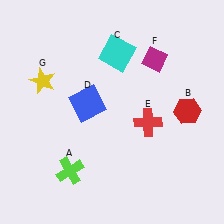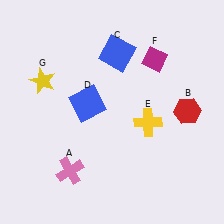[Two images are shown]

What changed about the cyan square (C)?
In Image 1, C is cyan. In Image 2, it changed to blue.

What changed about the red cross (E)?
In Image 1, E is red. In Image 2, it changed to yellow.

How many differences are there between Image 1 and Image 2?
There are 3 differences between the two images.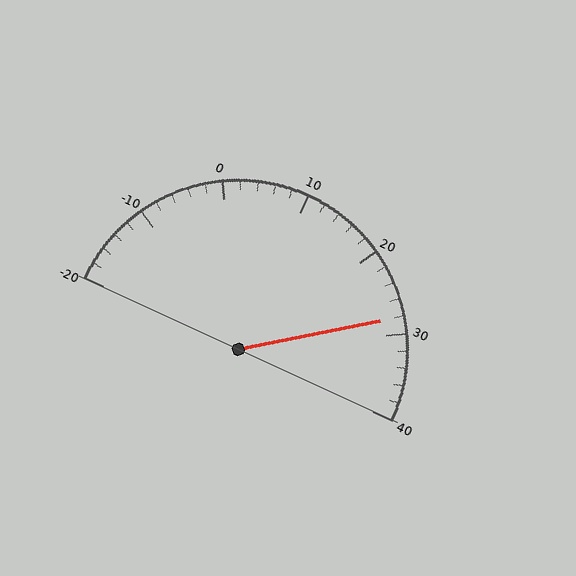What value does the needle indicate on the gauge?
The needle indicates approximately 28.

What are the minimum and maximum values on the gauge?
The gauge ranges from -20 to 40.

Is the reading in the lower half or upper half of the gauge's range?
The reading is in the upper half of the range (-20 to 40).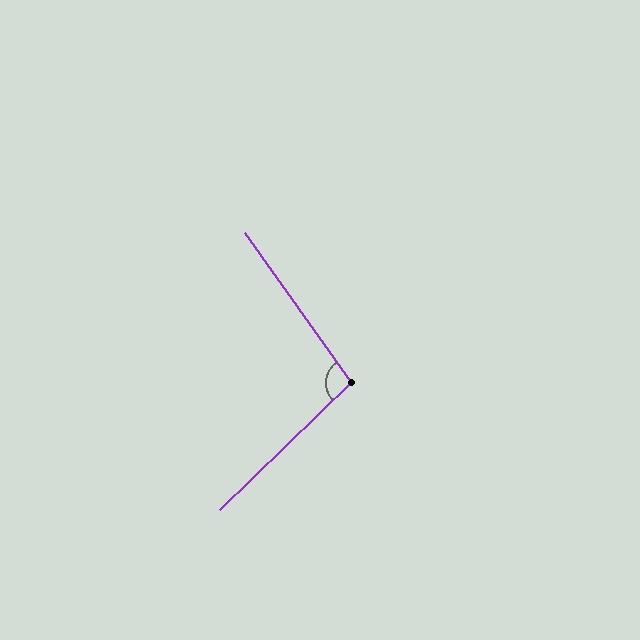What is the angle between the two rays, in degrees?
Approximately 99 degrees.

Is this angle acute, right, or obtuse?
It is obtuse.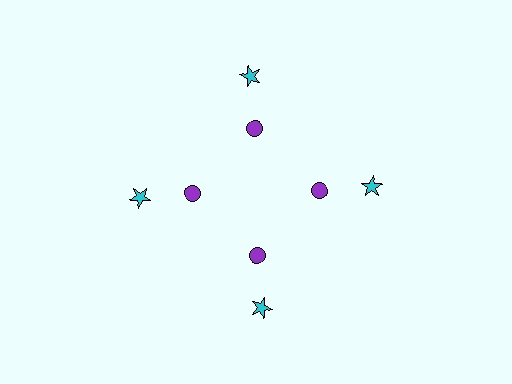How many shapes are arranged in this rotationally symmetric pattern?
There are 8 shapes, arranged in 4 groups of 2.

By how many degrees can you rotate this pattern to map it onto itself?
The pattern maps onto itself every 90 degrees of rotation.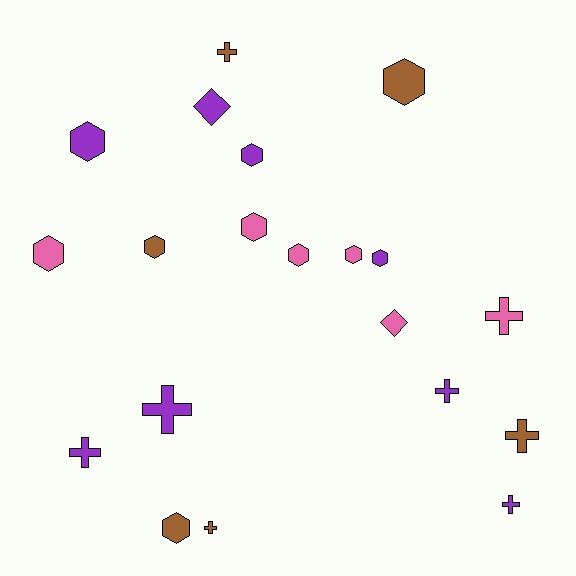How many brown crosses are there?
There are 3 brown crosses.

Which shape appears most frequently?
Hexagon, with 10 objects.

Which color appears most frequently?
Purple, with 8 objects.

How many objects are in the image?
There are 20 objects.